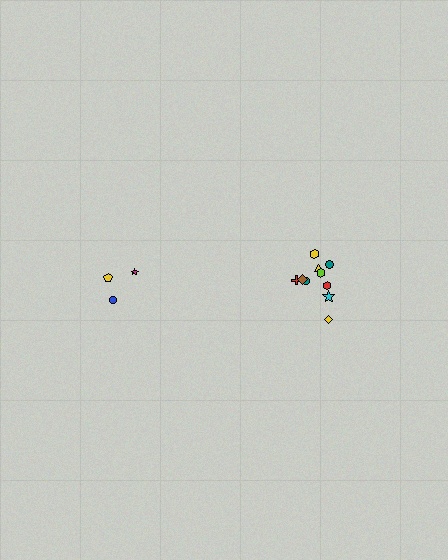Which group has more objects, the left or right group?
The right group.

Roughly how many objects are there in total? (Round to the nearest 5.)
Roughly 15 objects in total.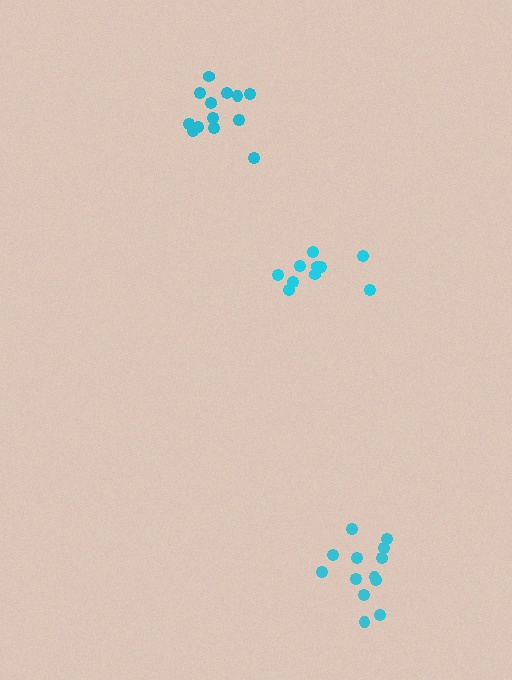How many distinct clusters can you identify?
There are 3 distinct clusters.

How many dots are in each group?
Group 1: 13 dots, Group 2: 13 dots, Group 3: 10 dots (36 total).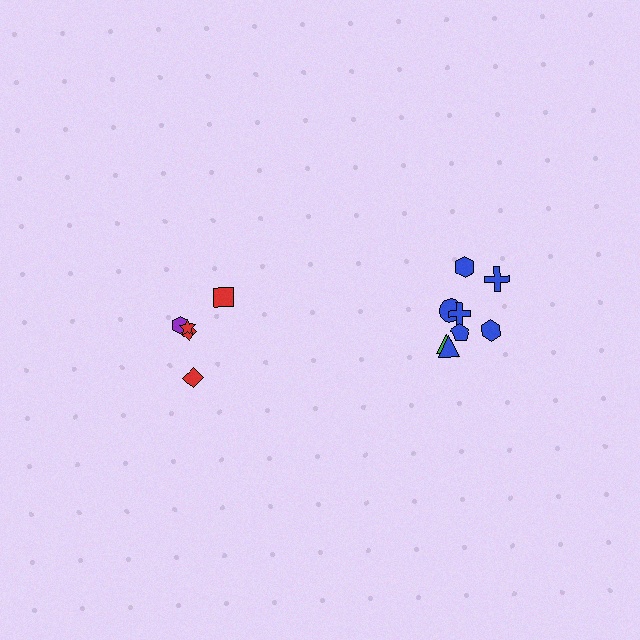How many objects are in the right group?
There are 8 objects.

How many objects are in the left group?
There are 5 objects.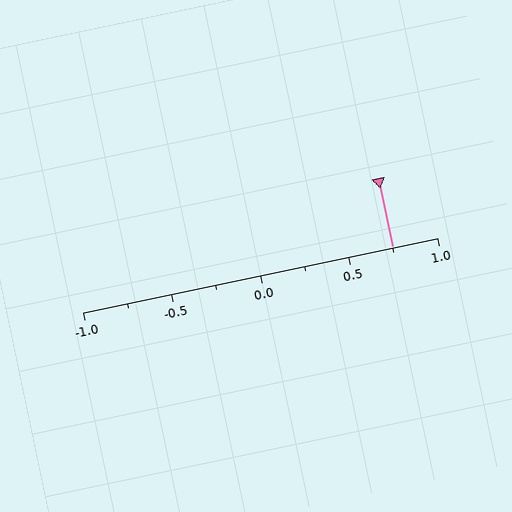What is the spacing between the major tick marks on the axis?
The major ticks are spaced 0.5 apart.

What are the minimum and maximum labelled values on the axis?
The axis runs from -1.0 to 1.0.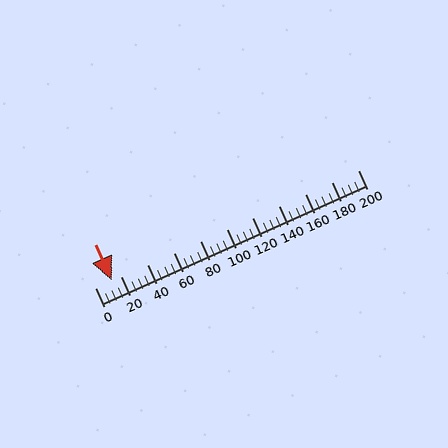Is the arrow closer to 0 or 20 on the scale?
The arrow is closer to 20.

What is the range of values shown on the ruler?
The ruler shows values from 0 to 200.